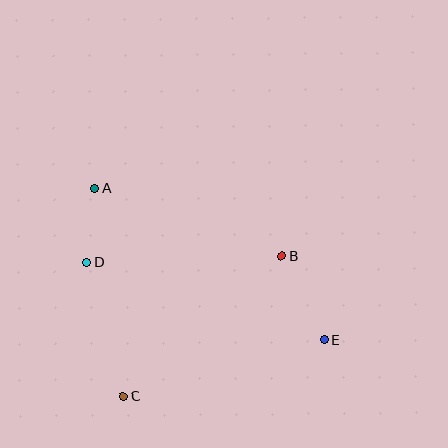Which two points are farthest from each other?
Points A and E are farthest from each other.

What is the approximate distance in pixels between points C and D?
The distance between C and D is approximately 138 pixels.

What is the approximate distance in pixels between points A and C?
The distance between A and C is approximately 210 pixels.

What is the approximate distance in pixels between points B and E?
The distance between B and E is approximately 93 pixels.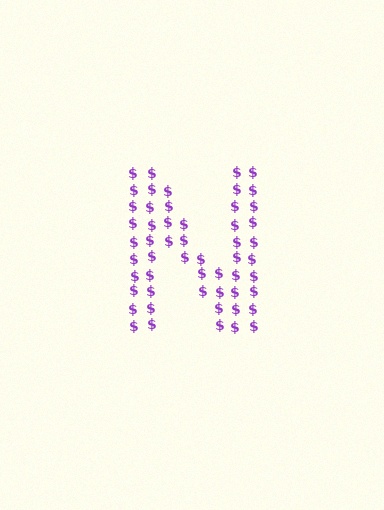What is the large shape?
The large shape is the letter N.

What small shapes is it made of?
It is made of small dollar signs.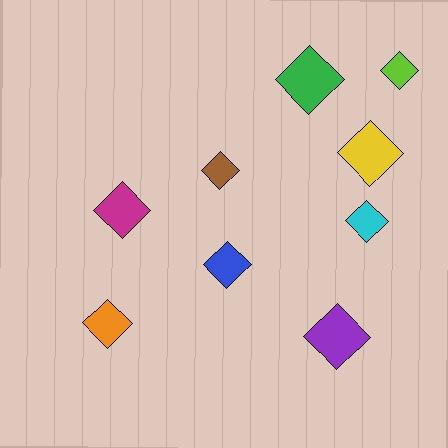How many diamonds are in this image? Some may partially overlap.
There are 9 diamonds.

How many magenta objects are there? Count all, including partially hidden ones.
There is 1 magenta object.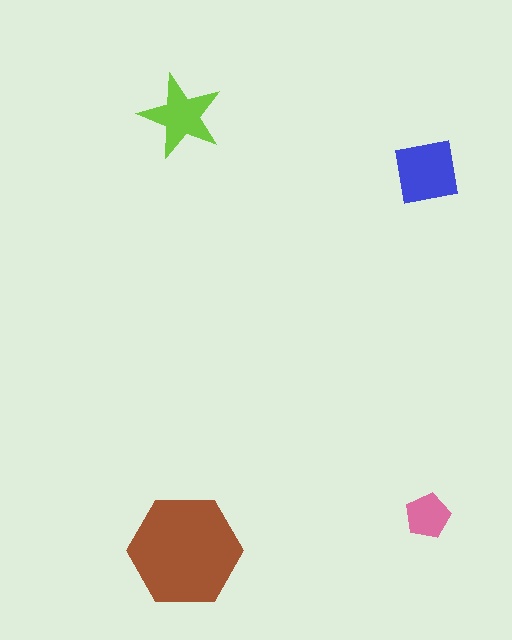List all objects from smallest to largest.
The pink pentagon, the lime star, the blue square, the brown hexagon.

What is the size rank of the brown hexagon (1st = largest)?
1st.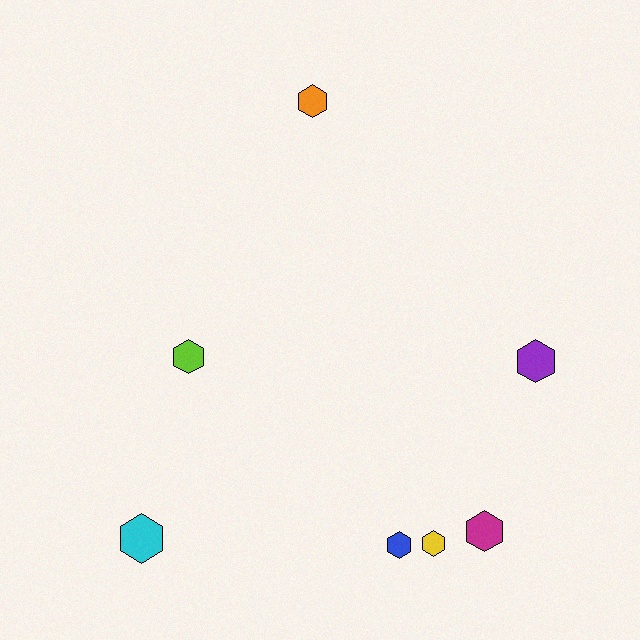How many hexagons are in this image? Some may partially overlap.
There are 7 hexagons.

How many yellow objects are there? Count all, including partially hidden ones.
There is 1 yellow object.